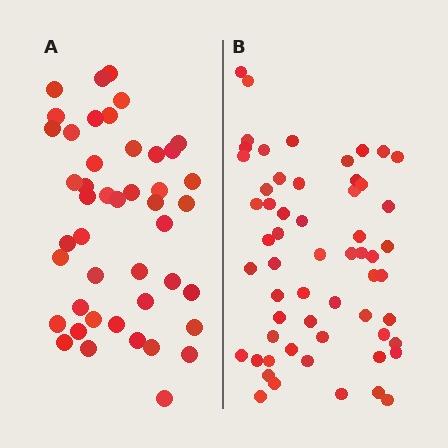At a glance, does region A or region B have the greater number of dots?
Region B (the right region) has more dots.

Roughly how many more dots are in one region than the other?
Region B has approximately 15 more dots than region A.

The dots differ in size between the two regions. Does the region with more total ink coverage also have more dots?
No. Region A has more total ink coverage because its dots are larger, but region B actually contains more individual dots. Total area can be misleading — the number of items is what matters here.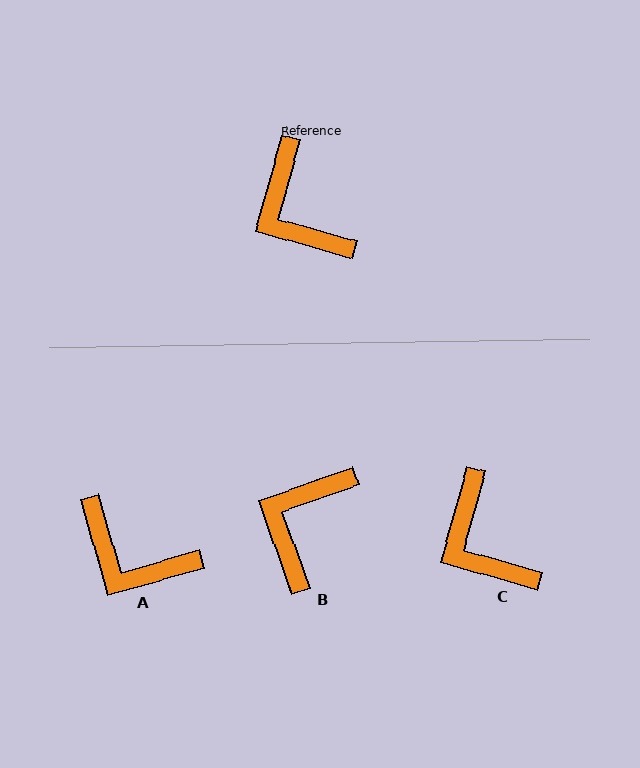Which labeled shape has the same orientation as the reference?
C.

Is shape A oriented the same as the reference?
No, it is off by about 32 degrees.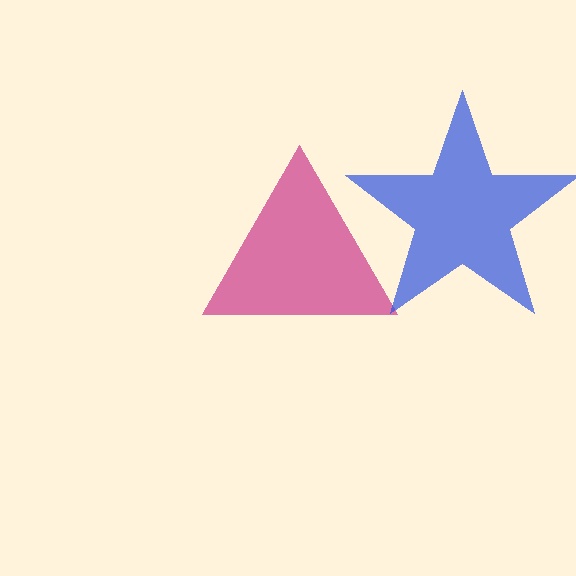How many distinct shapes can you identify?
There are 2 distinct shapes: a magenta triangle, a blue star.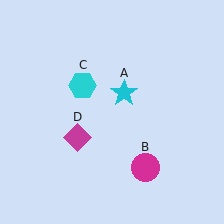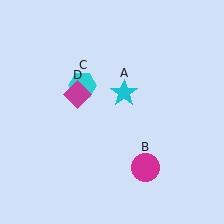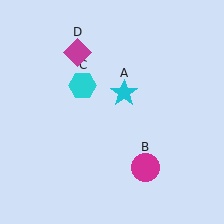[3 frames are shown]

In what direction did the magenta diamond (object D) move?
The magenta diamond (object D) moved up.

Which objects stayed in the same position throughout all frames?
Cyan star (object A) and magenta circle (object B) and cyan hexagon (object C) remained stationary.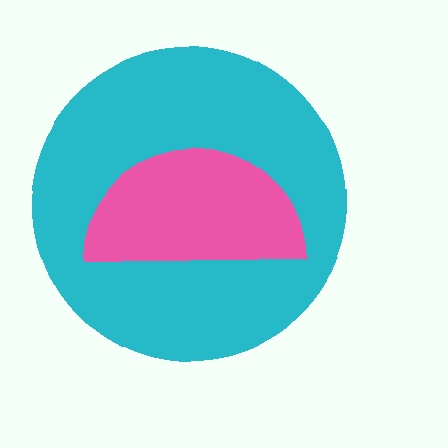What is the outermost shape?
The cyan circle.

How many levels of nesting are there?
2.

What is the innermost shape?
The pink semicircle.